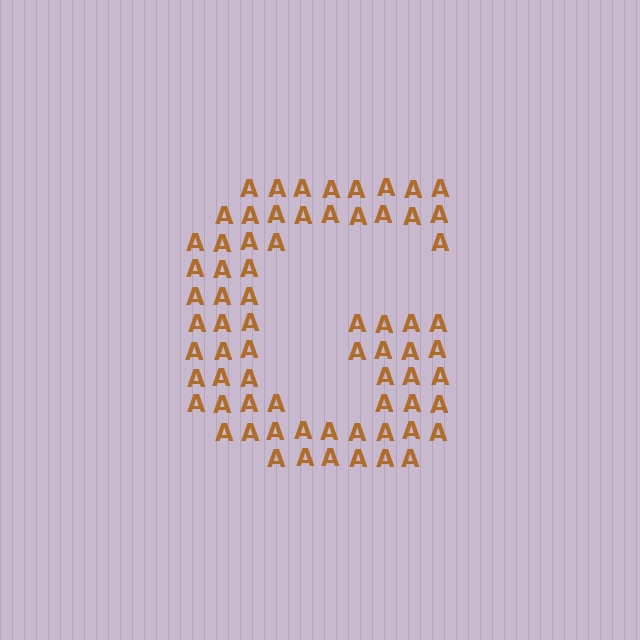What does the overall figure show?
The overall figure shows the letter G.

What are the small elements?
The small elements are letter A's.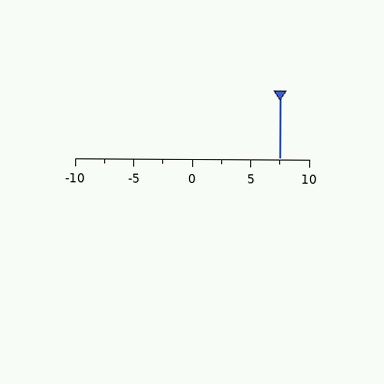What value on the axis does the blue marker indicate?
The marker indicates approximately 7.5.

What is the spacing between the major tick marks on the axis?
The major ticks are spaced 5 apart.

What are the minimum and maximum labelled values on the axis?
The axis runs from -10 to 10.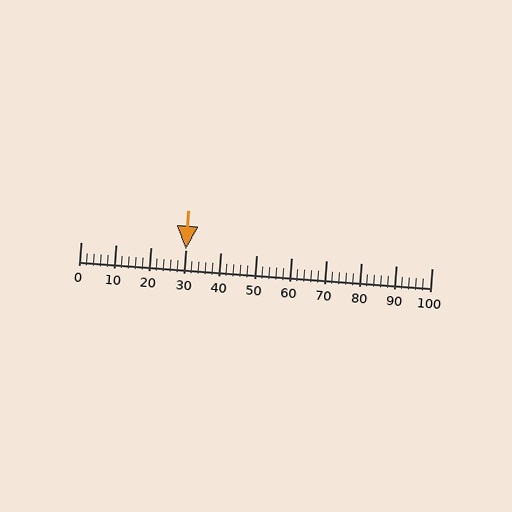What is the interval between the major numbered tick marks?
The major tick marks are spaced 10 units apart.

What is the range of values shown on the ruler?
The ruler shows values from 0 to 100.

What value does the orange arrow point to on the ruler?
The orange arrow points to approximately 30.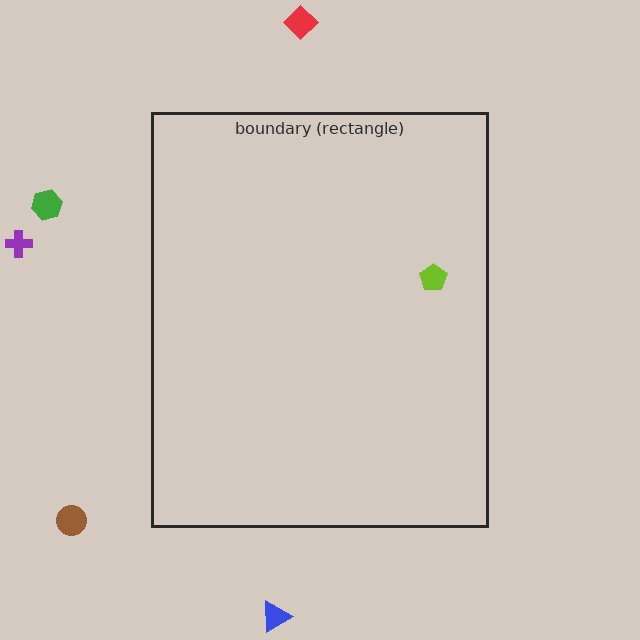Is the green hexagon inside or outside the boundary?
Outside.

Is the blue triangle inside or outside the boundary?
Outside.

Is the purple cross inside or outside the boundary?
Outside.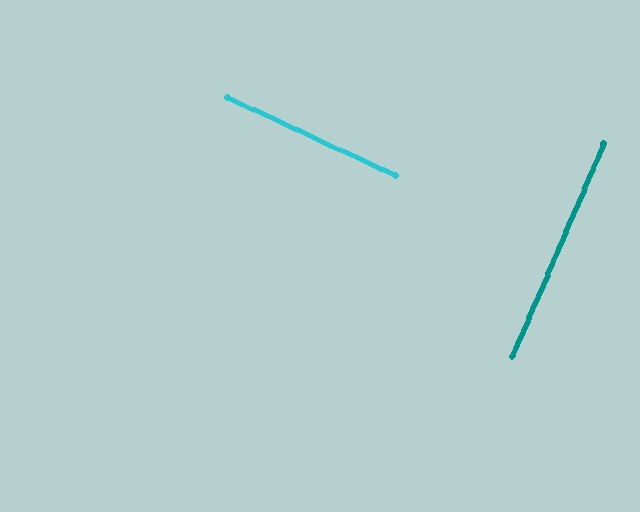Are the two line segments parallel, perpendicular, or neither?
Perpendicular — they meet at approximately 88°.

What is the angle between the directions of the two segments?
Approximately 88 degrees.